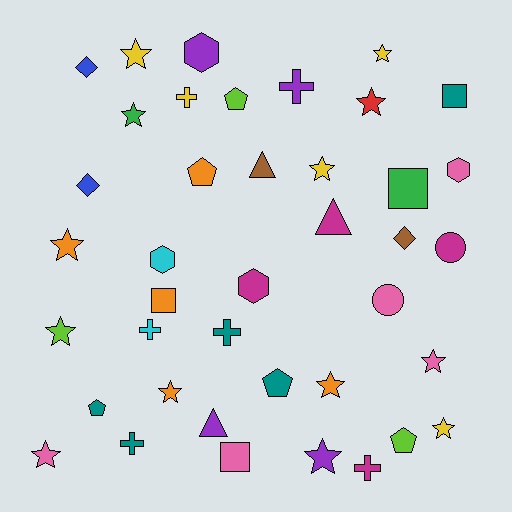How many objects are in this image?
There are 40 objects.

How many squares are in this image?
There are 4 squares.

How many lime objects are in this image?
There are 3 lime objects.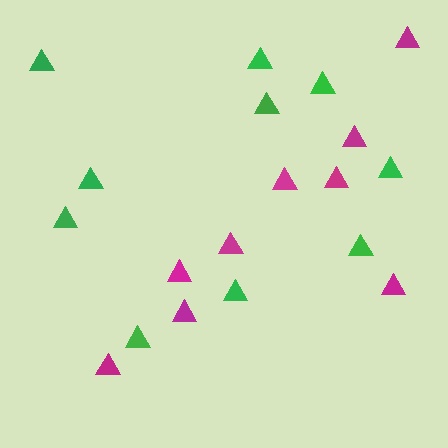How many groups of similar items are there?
There are 2 groups: one group of magenta triangles (9) and one group of green triangles (10).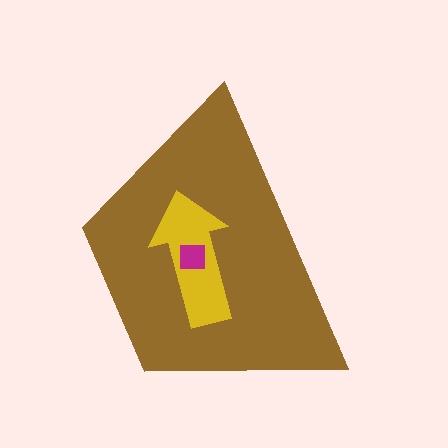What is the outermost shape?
The brown trapezoid.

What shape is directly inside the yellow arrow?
The magenta square.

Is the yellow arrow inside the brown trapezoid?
Yes.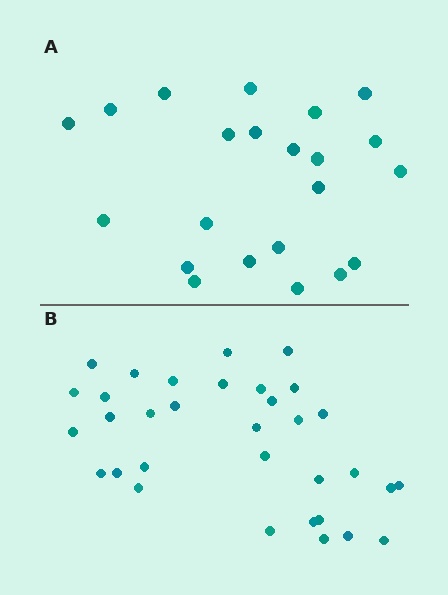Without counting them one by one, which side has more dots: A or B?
Region B (the bottom region) has more dots.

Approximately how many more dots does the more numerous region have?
Region B has roughly 12 or so more dots than region A.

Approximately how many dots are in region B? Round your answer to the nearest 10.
About 30 dots. (The exact count is 33, which rounds to 30.)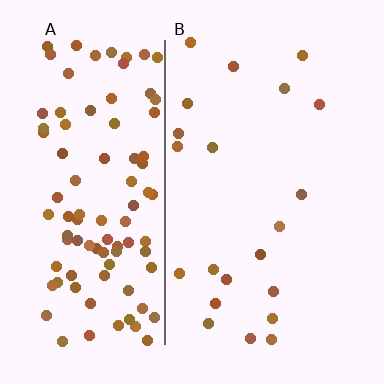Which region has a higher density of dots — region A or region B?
A (the left).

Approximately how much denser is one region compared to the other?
Approximately 4.8× — region A over region B.